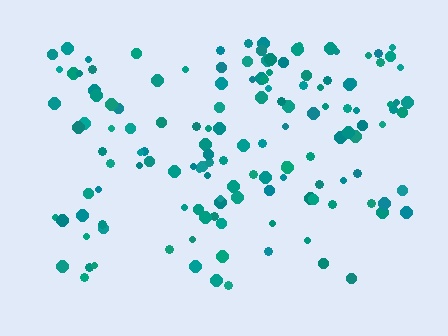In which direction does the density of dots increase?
From bottom to top, with the top side densest.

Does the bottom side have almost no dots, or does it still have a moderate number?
Still a moderate number, just noticeably fewer than the top.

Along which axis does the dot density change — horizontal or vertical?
Vertical.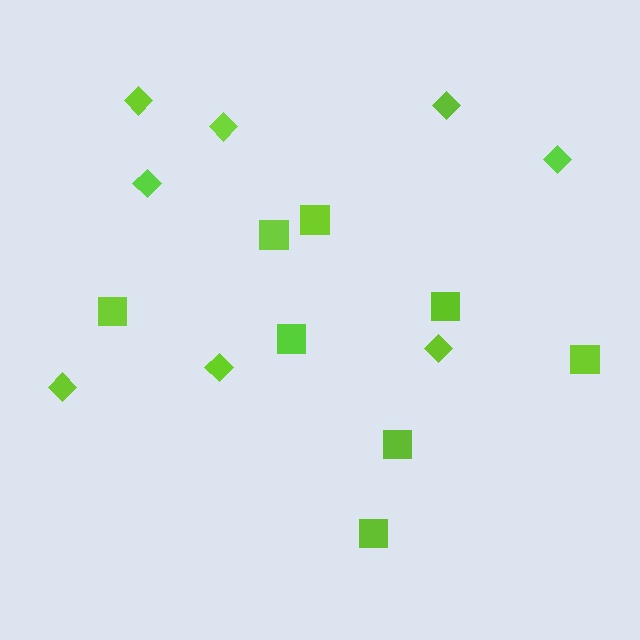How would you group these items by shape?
There are 2 groups: one group of squares (8) and one group of diamonds (8).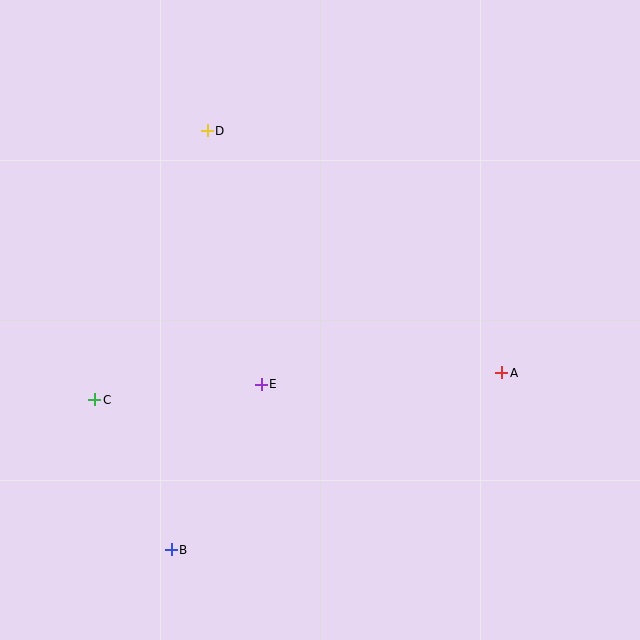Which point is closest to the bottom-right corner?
Point A is closest to the bottom-right corner.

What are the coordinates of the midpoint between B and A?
The midpoint between B and A is at (337, 461).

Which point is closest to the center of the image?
Point E at (261, 384) is closest to the center.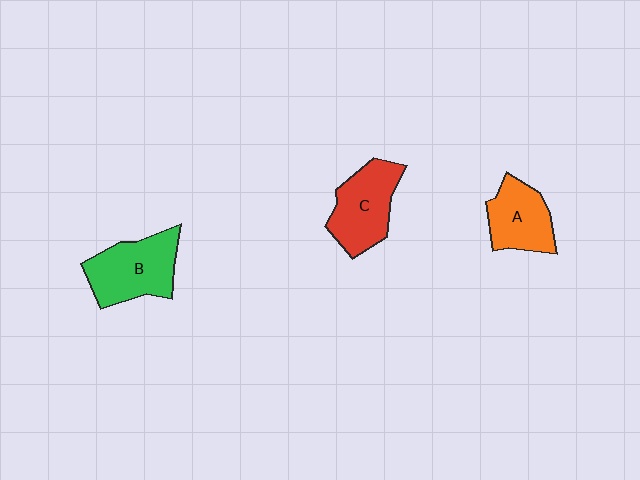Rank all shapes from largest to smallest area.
From largest to smallest: B (green), C (red), A (orange).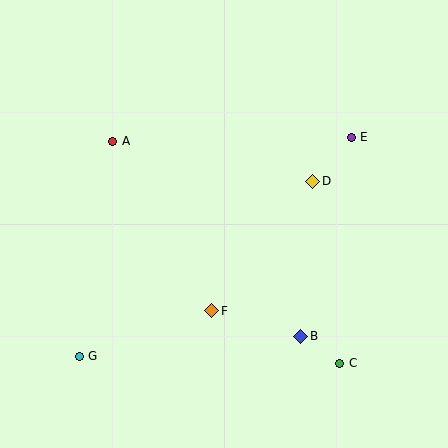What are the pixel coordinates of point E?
Point E is at (351, 137).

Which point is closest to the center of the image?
Point F at (212, 311) is closest to the center.